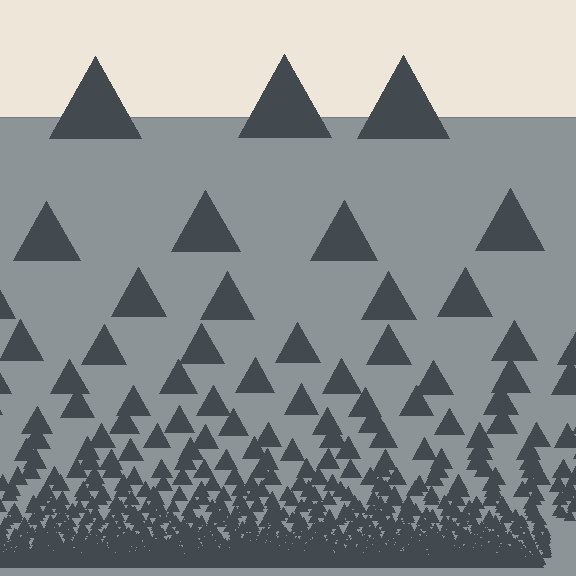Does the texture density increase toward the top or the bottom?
Density increases toward the bottom.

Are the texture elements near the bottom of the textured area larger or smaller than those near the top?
Smaller. The gradient is inverted — elements near the bottom are smaller and denser.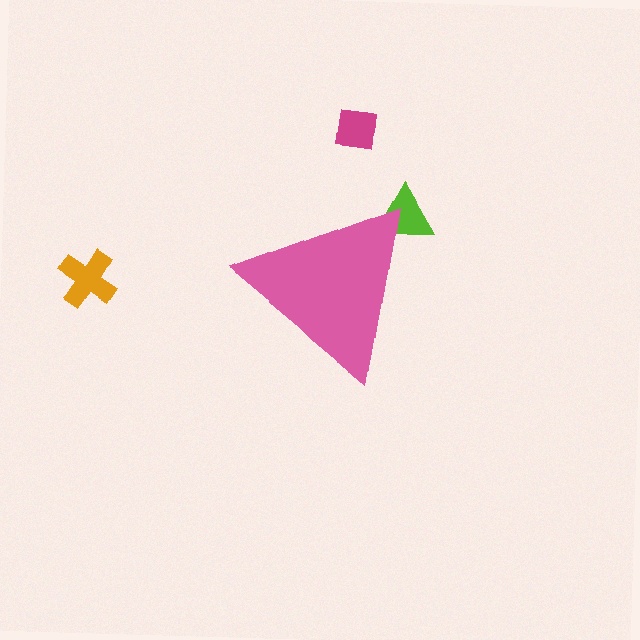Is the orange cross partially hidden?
No, the orange cross is fully visible.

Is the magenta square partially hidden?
No, the magenta square is fully visible.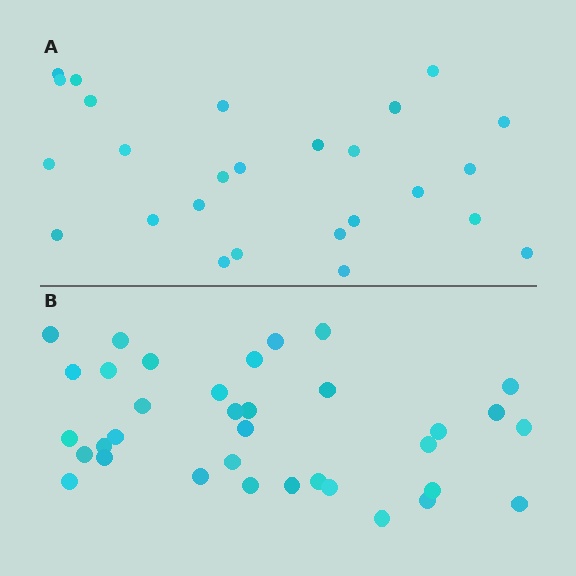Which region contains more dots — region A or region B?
Region B (the bottom region) has more dots.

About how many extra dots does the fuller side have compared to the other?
Region B has roughly 8 or so more dots than region A.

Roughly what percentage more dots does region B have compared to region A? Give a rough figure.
About 35% more.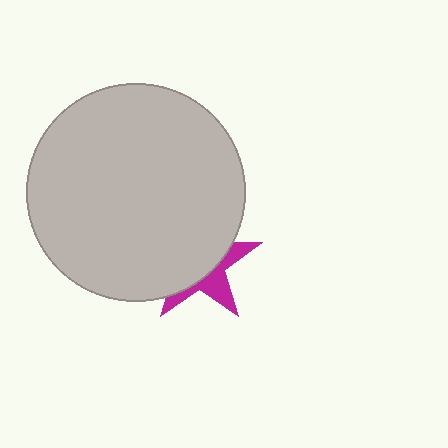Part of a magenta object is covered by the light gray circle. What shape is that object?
It is a star.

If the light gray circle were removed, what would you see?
You would see the complete magenta star.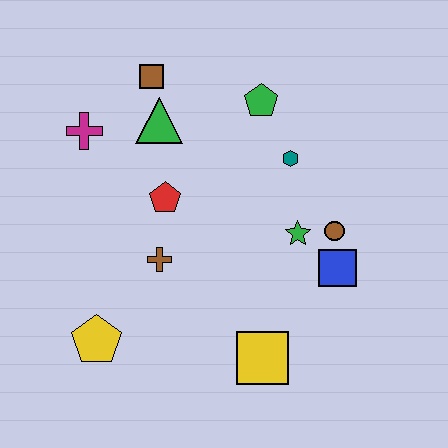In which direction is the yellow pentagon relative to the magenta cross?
The yellow pentagon is below the magenta cross.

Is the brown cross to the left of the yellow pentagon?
No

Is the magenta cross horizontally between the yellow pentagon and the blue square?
No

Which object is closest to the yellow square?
The blue square is closest to the yellow square.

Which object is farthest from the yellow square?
The brown square is farthest from the yellow square.